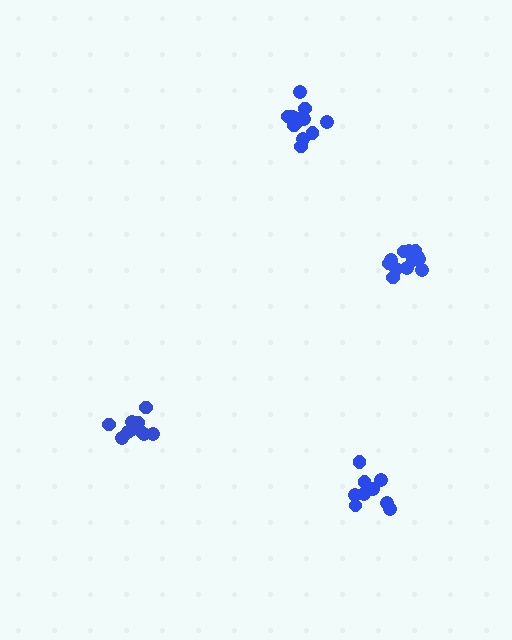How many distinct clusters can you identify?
There are 4 distinct clusters.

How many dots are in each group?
Group 1: 13 dots, Group 2: 9 dots, Group 3: 10 dots, Group 4: 12 dots (44 total).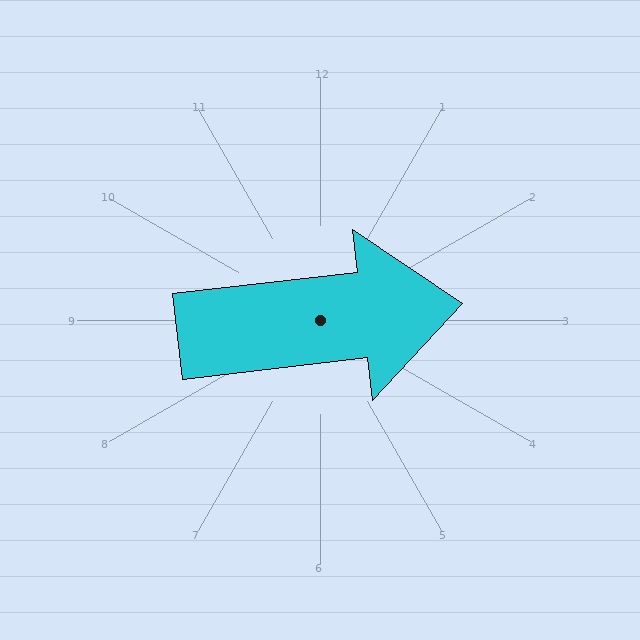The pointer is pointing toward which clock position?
Roughly 3 o'clock.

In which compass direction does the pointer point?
East.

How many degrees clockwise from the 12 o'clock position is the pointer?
Approximately 83 degrees.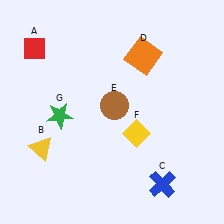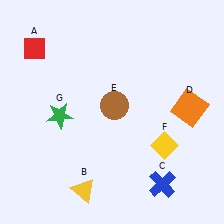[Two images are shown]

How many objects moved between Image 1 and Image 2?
3 objects moved between the two images.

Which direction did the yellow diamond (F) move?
The yellow diamond (F) moved right.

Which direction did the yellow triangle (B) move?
The yellow triangle (B) moved right.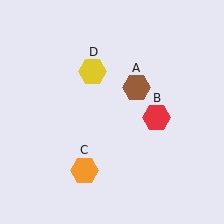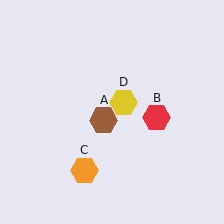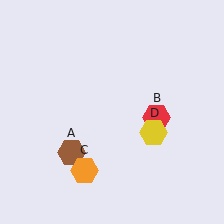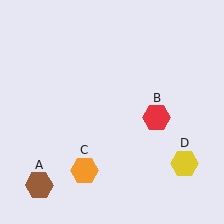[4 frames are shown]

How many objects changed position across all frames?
2 objects changed position: brown hexagon (object A), yellow hexagon (object D).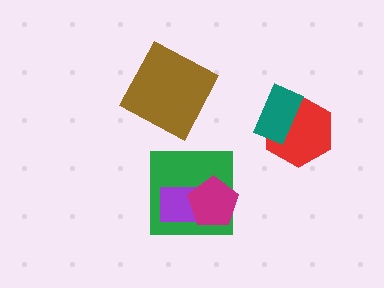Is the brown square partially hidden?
No, no other shape covers it.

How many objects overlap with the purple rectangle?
2 objects overlap with the purple rectangle.